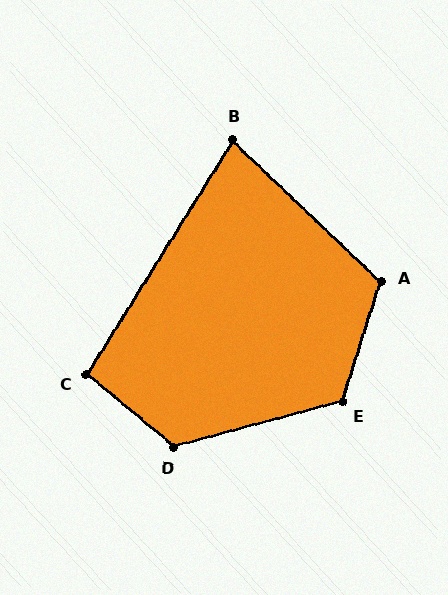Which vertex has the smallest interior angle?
B, at approximately 78 degrees.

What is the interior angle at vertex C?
Approximately 98 degrees (obtuse).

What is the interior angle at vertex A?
Approximately 116 degrees (obtuse).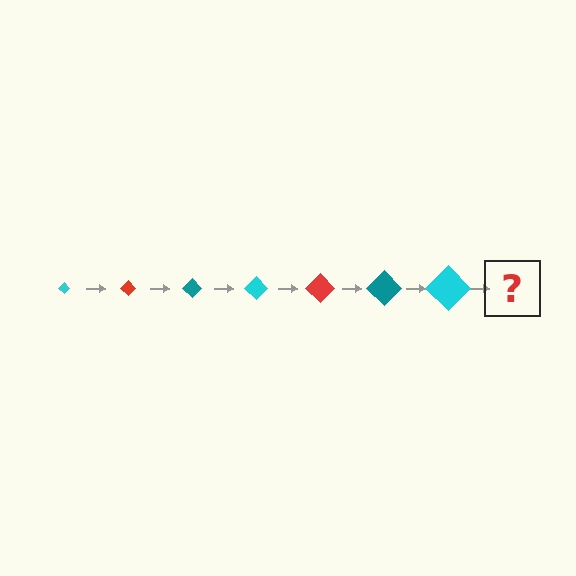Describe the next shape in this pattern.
It should be a red diamond, larger than the previous one.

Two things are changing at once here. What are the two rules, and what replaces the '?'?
The two rules are that the diamond grows larger each step and the color cycles through cyan, red, and teal. The '?' should be a red diamond, larger than the previous one.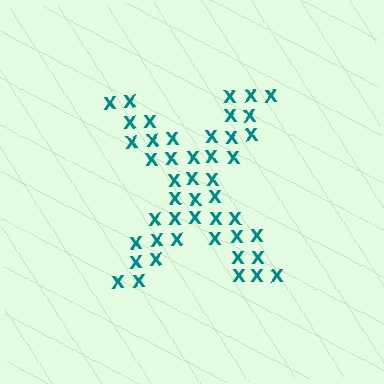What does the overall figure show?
The overall figure shows the letter X.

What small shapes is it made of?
It is made of small letter X's.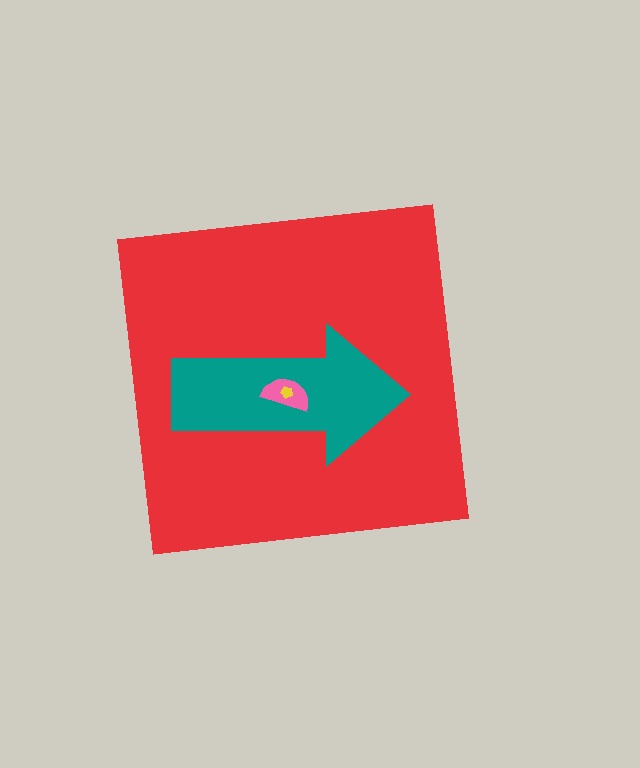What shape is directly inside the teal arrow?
The pink semicircle.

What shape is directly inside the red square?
The teal arrow.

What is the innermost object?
The yellow pentagon.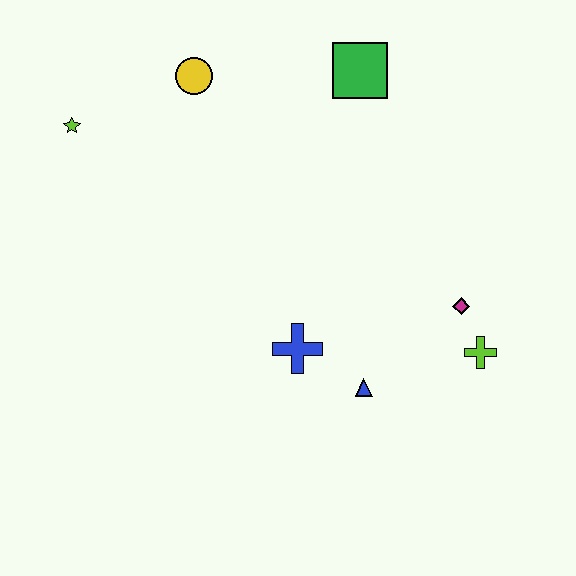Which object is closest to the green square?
The yellow circle is closest to the green square.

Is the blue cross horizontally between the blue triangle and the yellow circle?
Yes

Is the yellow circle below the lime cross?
No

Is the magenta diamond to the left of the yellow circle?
No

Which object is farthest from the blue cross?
The lime star is farthest from the blue cross.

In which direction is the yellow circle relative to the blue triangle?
The yellow circle is above the blue triangle.